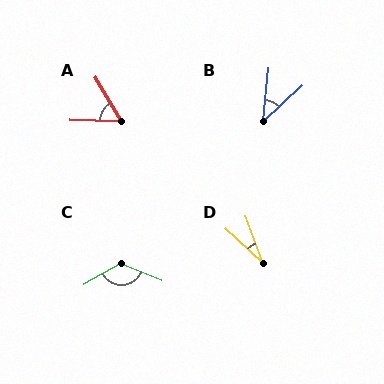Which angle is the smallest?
D, at approximately 28 degrees.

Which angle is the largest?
C, at approximately 129 degrees.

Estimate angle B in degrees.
Approximately 42 degrees.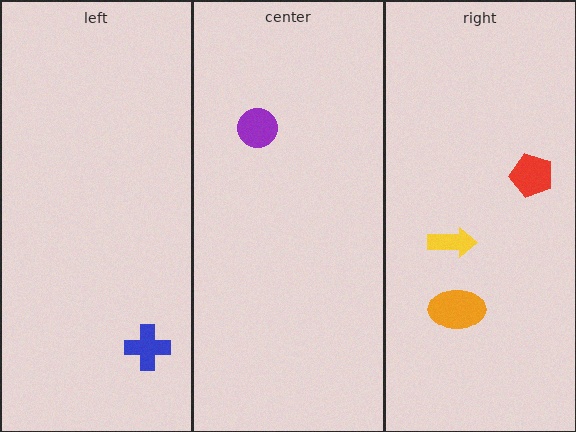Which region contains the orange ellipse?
The right region.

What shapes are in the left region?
The blue cross.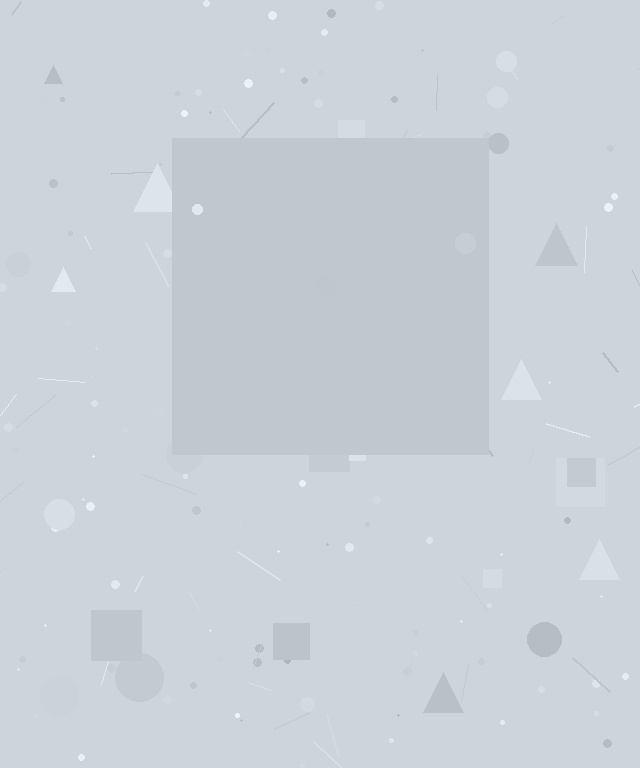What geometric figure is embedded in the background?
A square is embedded in the background.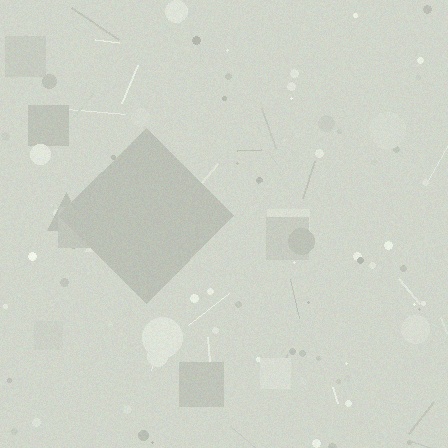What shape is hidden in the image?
A diamond is hidden in the image.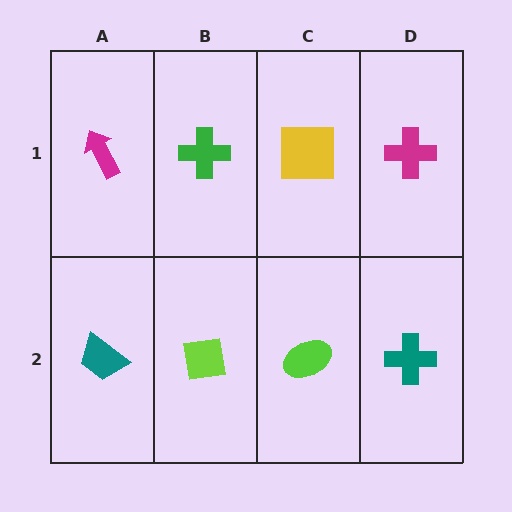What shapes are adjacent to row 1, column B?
A lime square (row 2, column B), a magenta arrow (row 1, column A), a yellow square (row 1, column C).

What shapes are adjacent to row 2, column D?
A magenta cross (row 1, column D), a lime ellipse (row 2, column C).